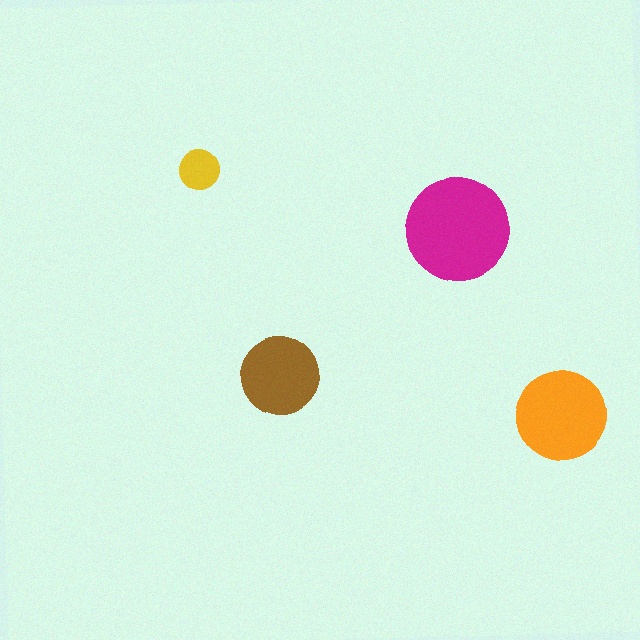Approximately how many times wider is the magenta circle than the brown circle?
About 1.5 times wider.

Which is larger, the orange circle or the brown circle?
The orange one.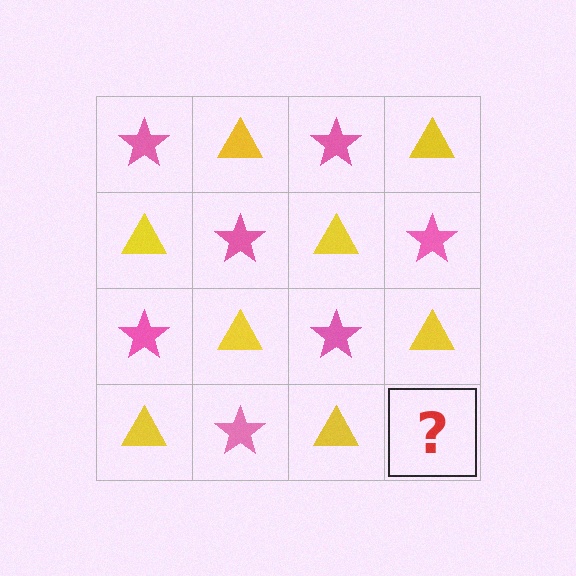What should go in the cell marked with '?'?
The missing cell should contain a pink star.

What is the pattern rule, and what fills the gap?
The rule is that it alternates pink star and yellow triangle in a checkerboard pattern. The gap should be filled with a pink star.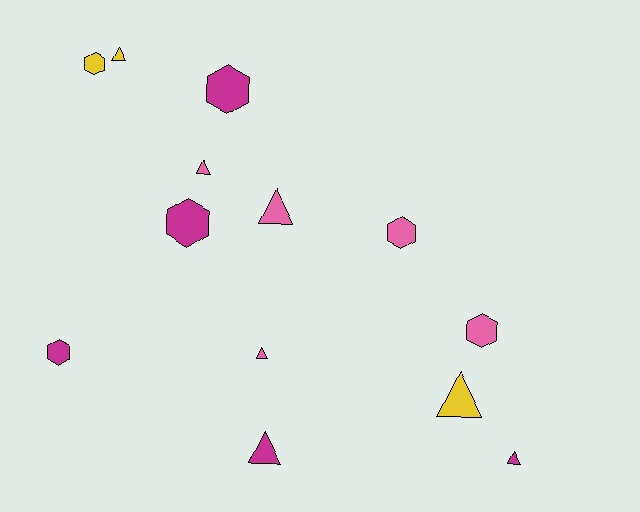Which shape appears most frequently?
Triangle, with 7 objects.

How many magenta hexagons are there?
There are 3 magenta hexagons.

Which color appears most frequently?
Magenta, with 5 objects.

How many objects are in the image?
There are 13 objects.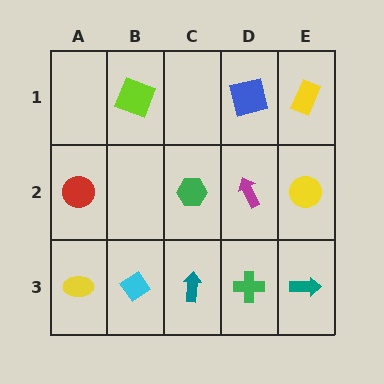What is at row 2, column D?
A magenta arrow.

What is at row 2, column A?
A red circle.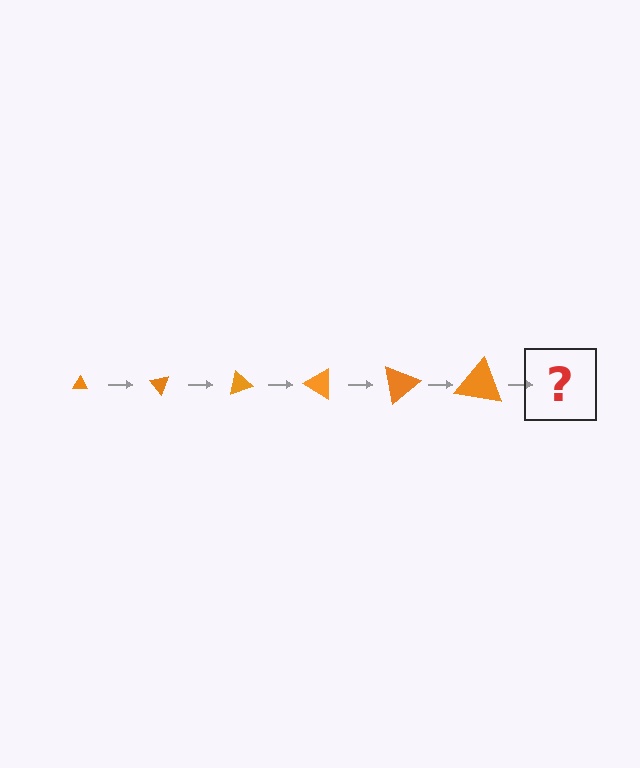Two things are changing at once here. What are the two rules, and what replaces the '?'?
The two rules are that the triangle grows larger each step and it rotates 50 degrees each step. The '?' should be a triangle, larger than the previous one and rotated 300 degrees from the start.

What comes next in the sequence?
The next element should be a triangle, larger than the previous one and rotated 300 degrees from the start.